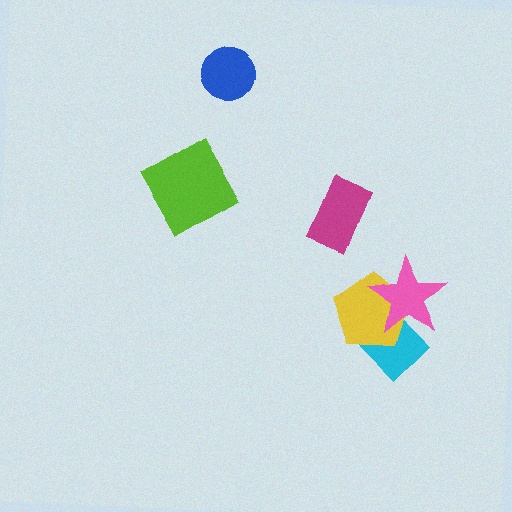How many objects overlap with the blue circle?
0 objects overlap with the blue circle.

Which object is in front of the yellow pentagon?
The pink star is in front of the yellow pentagon.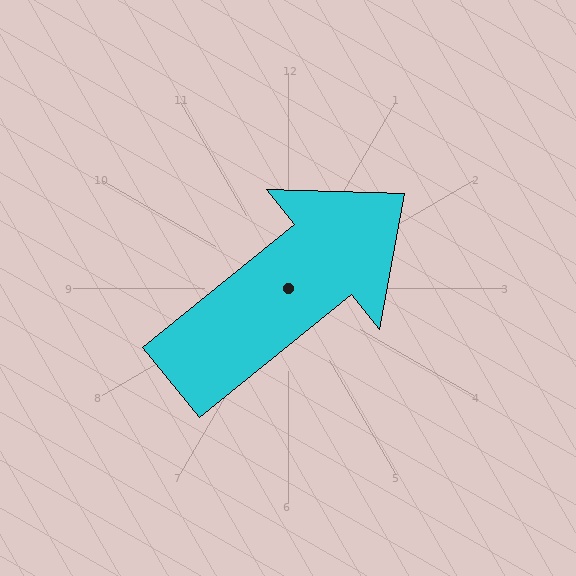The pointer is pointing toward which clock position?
Roughly 2 o'clock.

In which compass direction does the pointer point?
Northeast.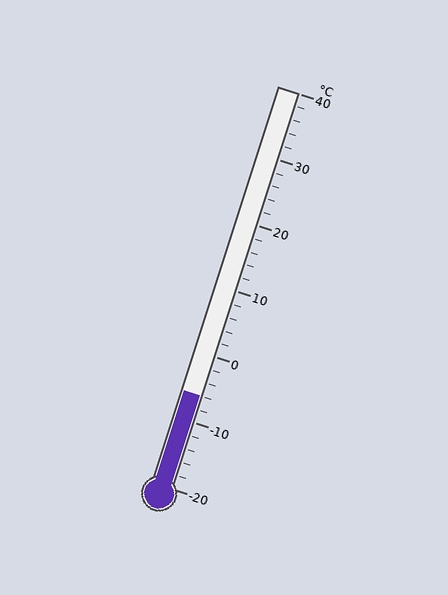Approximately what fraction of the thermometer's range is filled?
The thermometer is filled to approximately 25% of its range.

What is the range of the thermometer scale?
The thermometer scale ranges from -20°C to 40°C.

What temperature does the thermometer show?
The thermometer shows approximately -6°C.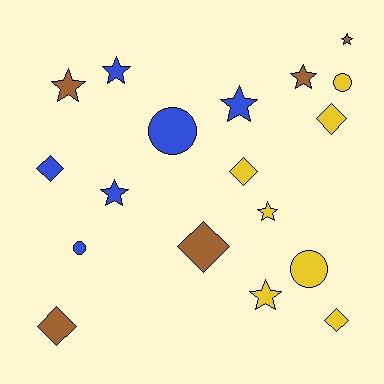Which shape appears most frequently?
Star, with 8 objects.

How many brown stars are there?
There are 3 brown stars.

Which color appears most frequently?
Yellow, with 7 objects.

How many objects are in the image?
There are 18 objects.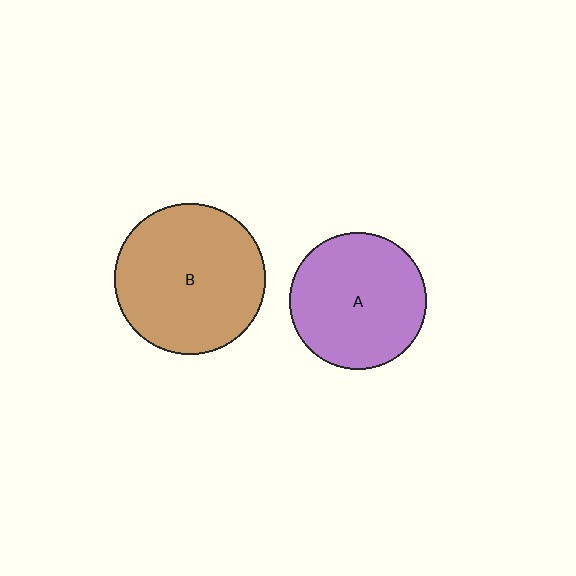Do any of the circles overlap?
No, none of the circles overlap.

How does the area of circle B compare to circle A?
Approximately 1.2 times.